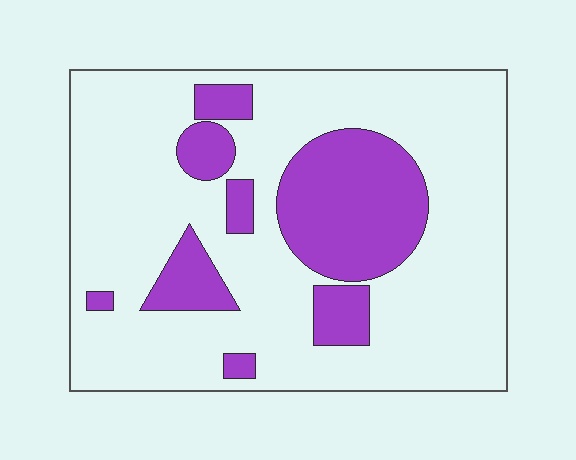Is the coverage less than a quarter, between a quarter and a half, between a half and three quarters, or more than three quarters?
Less than a quarter.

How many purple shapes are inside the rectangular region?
8.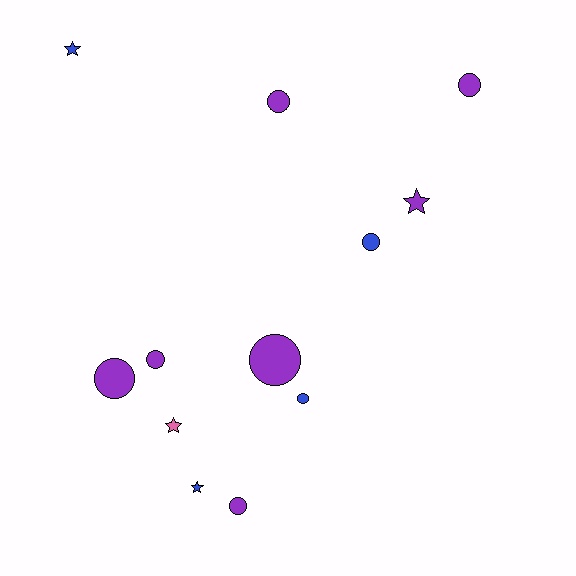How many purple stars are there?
There is 1 purple star.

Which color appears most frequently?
Purple, with 7 objects.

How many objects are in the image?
There are 12 objects.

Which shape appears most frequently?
Circle, with 8 objects.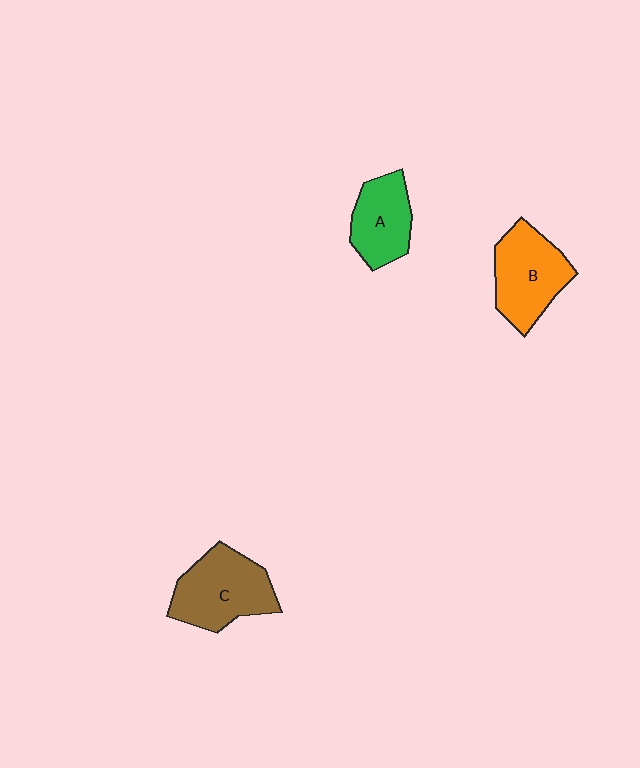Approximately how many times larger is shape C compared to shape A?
Approximately 1.4 times.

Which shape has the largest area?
Shape C (brown).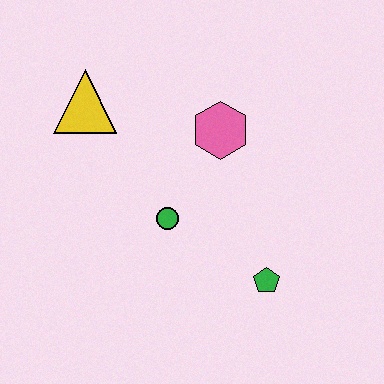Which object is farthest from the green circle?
The yellow triangle is farthest from the green circle.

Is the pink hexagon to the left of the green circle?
No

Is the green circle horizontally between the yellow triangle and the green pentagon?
Yes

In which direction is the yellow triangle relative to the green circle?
The yellow triangle is above the green circle.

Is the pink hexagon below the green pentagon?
No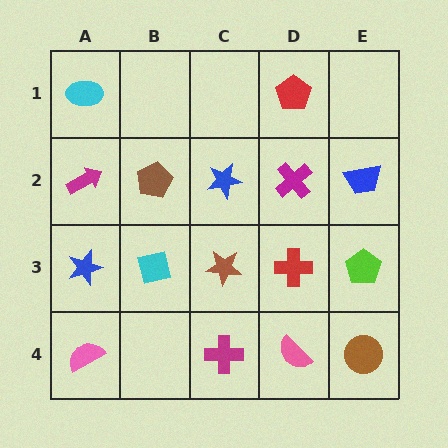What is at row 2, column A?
A magenta arrow.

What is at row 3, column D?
A red cross.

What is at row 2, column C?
A blue star.